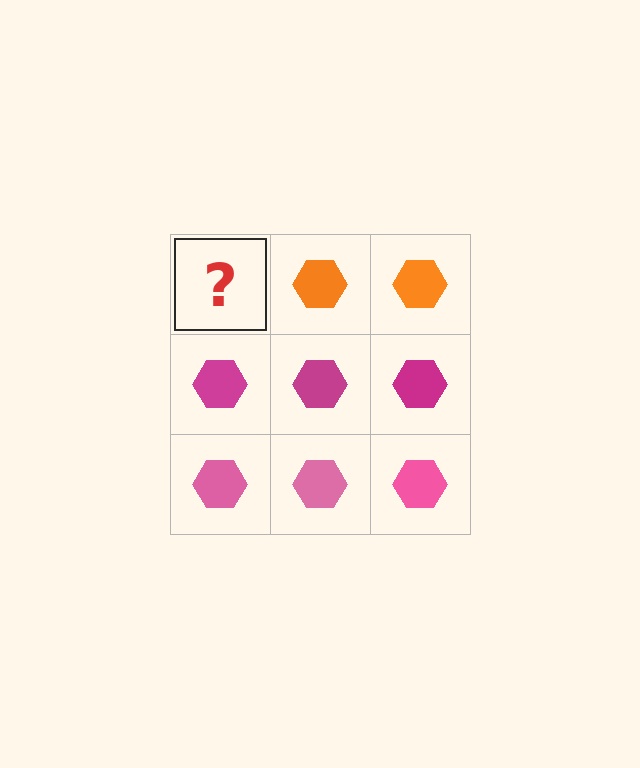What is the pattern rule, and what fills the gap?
The rule is that each row has a consistent color. The gap should be filled with an orange hexagon.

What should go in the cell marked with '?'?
The missing cell should contain an orange hexagon.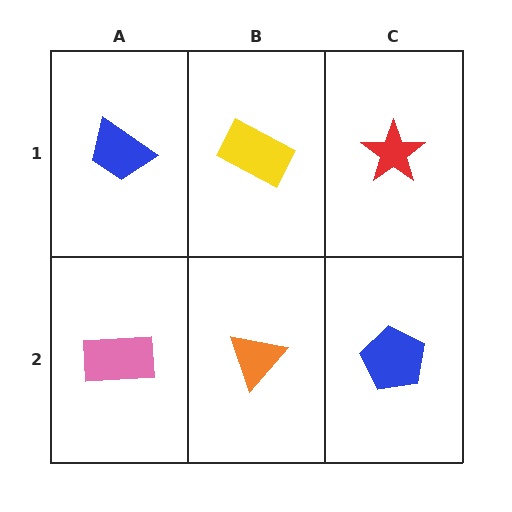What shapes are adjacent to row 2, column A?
A blue trapezoid (row 1, column A), an orange triangle (row 2, column B).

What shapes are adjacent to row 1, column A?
A pink rectangle (row 2, column A), a yellow rectangle (row 1, column B).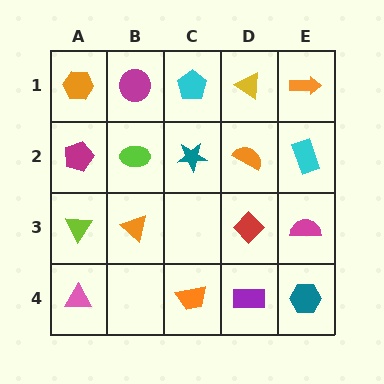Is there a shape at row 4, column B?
No, that cell is empty.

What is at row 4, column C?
An orange trapezoid.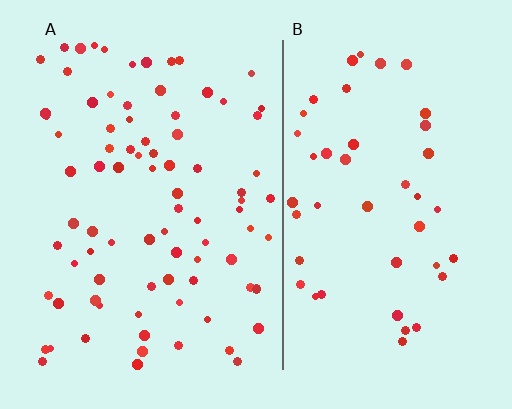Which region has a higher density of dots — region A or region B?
A (the left).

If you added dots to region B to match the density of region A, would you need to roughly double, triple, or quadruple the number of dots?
Approximately double.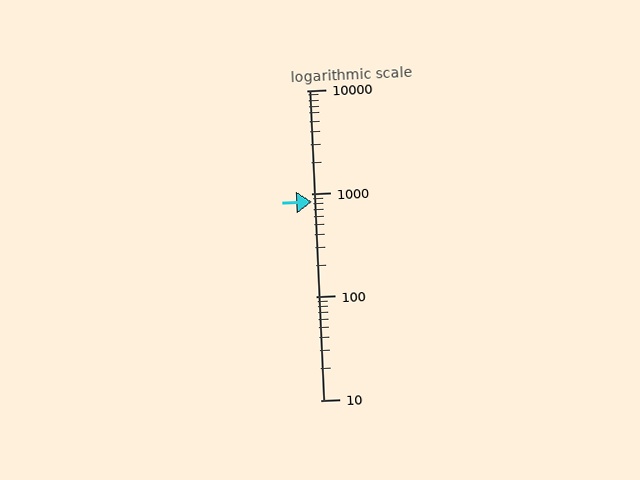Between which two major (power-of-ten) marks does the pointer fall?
The pointer is between 100 and 1000.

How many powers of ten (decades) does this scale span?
The scale spans 3 decades, from 10 to 10000.